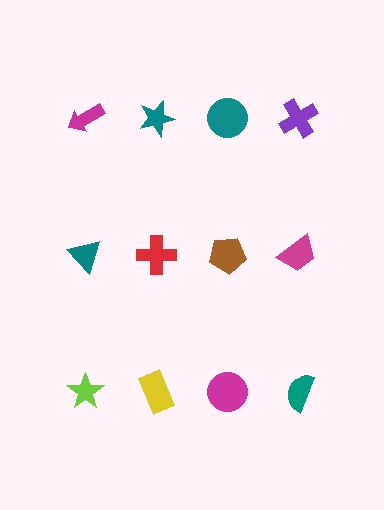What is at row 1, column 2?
A teal star.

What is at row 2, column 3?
A brown pentagon.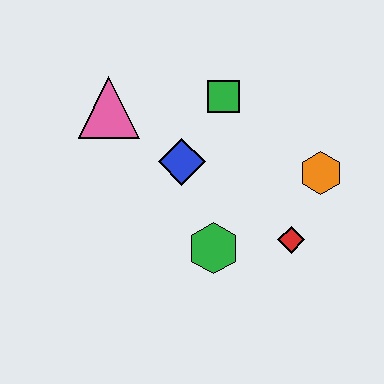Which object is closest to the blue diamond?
The green square is closest to the blue diamond.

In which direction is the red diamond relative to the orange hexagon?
The red diamond is below the orange hexagon.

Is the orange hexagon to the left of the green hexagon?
No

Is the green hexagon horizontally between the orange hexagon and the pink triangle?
Yes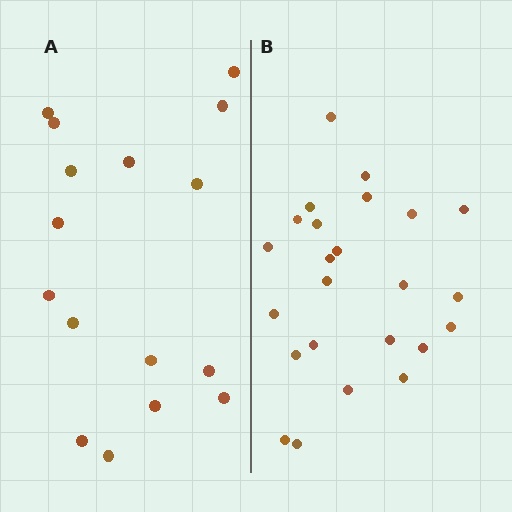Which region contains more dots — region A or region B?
Region B (the right region) has more dots.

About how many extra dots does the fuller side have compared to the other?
Region B has roughly 8 or so more dots than region A.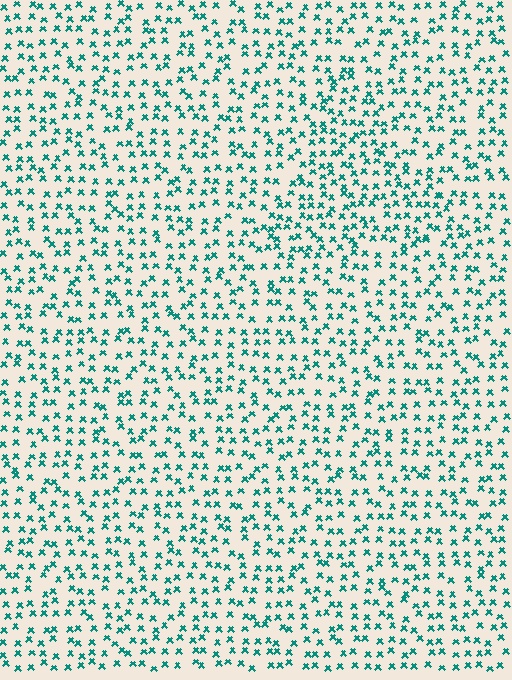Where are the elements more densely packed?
The elements are more densely packed inside the triangle boundary.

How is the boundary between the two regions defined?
The boundary is defined by a change in element density (approximately 1.4x ratio). All elements are the same color, size, and shape.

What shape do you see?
I see a triangle.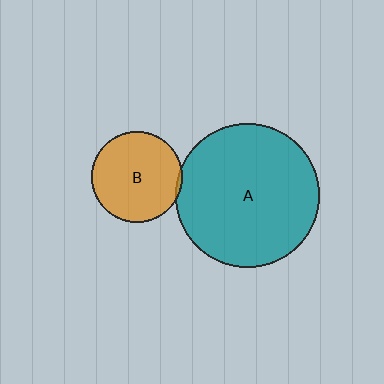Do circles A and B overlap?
Yes.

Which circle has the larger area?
Circle A (teal).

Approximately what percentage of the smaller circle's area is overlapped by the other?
Approximately 5%.